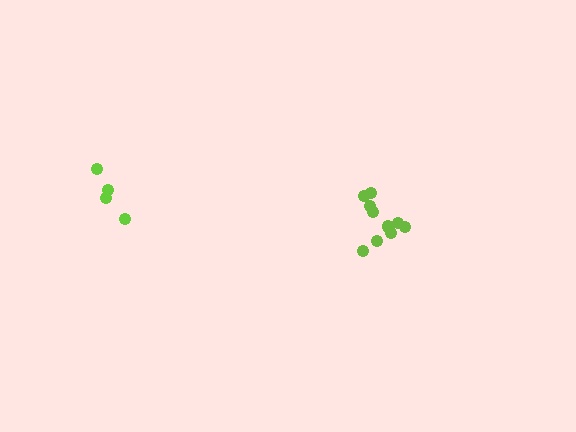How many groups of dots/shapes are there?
There are 2 groups.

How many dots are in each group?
Group 1: 10 dots, Group 2: 5 dots (15 total).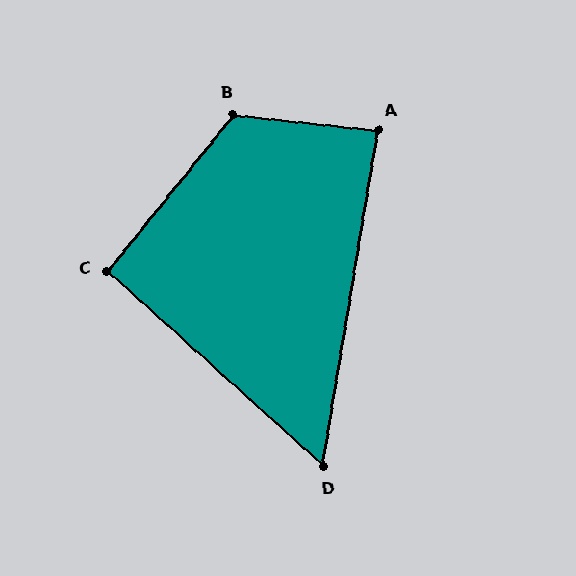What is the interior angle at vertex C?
Approximately 93 degrees (approximately right).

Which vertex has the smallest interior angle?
D, at approximately 57 degrees.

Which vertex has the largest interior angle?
B, at approximately 123 degrees.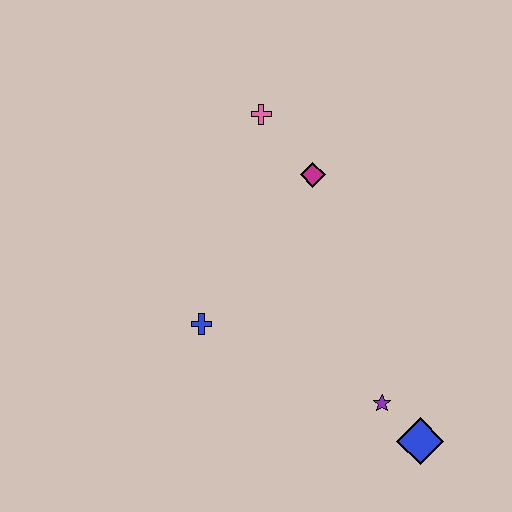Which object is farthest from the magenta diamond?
The blue diamond is farthest from the magenta diamond.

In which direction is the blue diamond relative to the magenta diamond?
The blue diamond is below the magenta diamond.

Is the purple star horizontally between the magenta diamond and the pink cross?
No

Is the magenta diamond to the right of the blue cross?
Yes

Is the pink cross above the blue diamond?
Yes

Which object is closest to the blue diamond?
The purple star is closest to the blue diamond.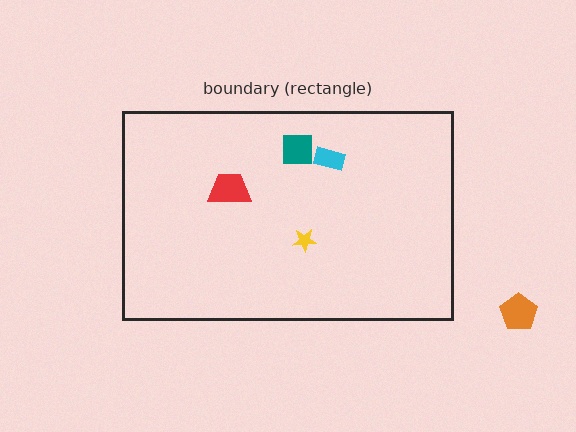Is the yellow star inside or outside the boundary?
Inside.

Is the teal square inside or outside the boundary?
Inside.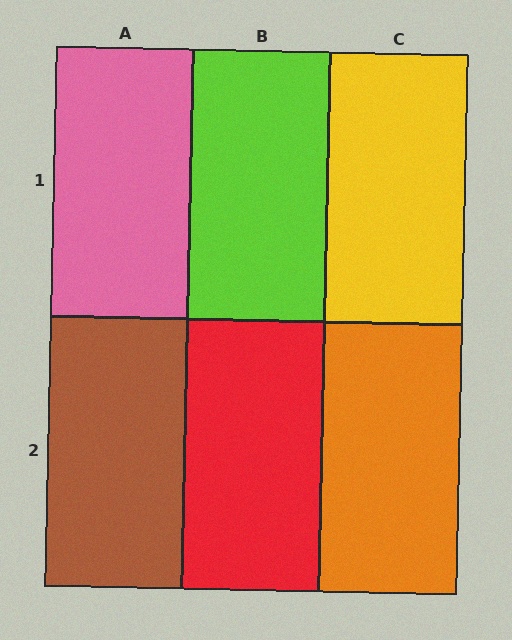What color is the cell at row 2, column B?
Red.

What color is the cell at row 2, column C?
Orange.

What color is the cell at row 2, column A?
Brown.